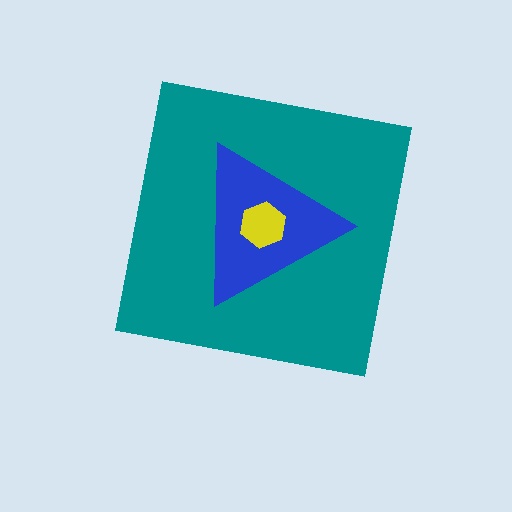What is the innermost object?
The yellow hexagon.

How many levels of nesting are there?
3.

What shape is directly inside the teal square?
The blue triangle.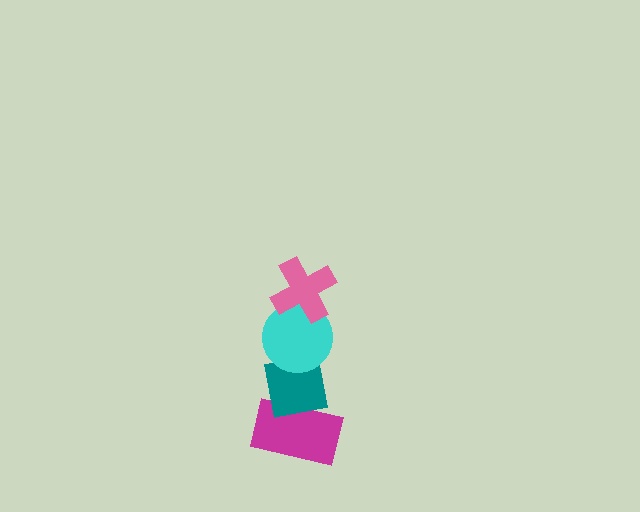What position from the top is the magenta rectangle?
The magenta rectangle is 4th from the top.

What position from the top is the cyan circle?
The cyan circle is 2nd from the top.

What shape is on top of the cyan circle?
The pink cross is on top of the cyan circle.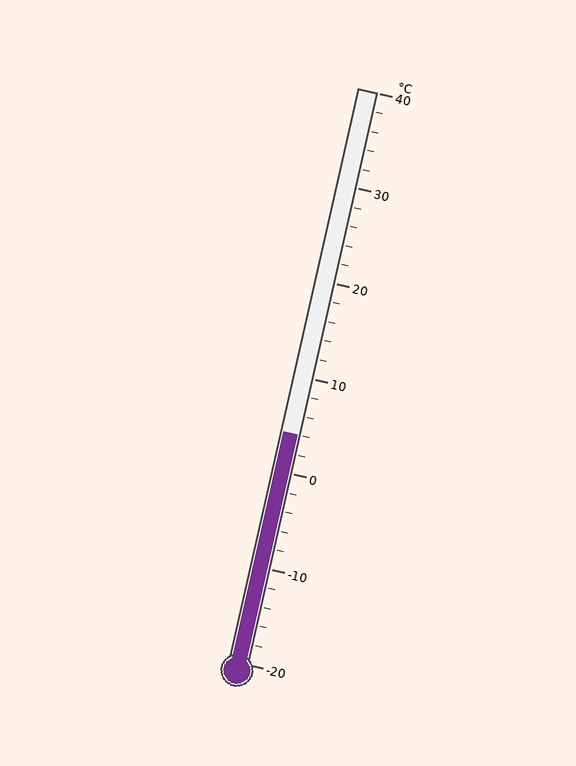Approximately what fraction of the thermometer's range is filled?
The thermometer is filled to approximately 40% of its range.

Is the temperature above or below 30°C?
The temperature is below 30°C.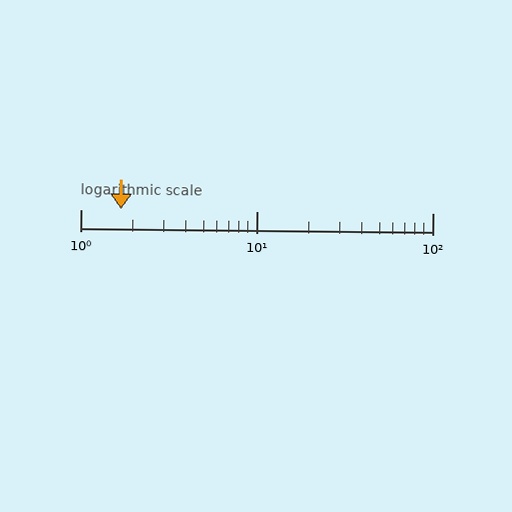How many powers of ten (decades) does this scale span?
The scale spans 2 decades, from 1 to 100.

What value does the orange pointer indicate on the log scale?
The pointer indicates approximately 1.7.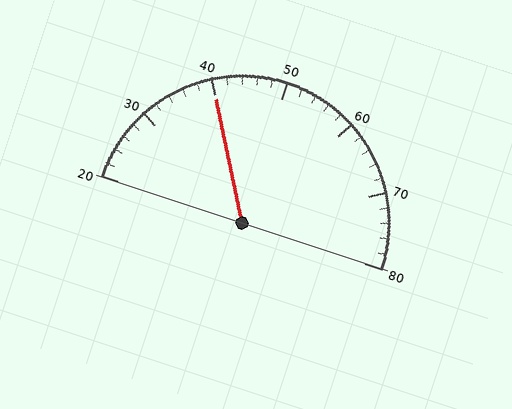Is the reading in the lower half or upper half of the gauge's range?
The reading is in the lower half of the range (20 to 80).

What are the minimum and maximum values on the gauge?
The gauge ranges from 20 to 80.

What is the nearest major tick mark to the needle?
The nearest major tick mark is 40.